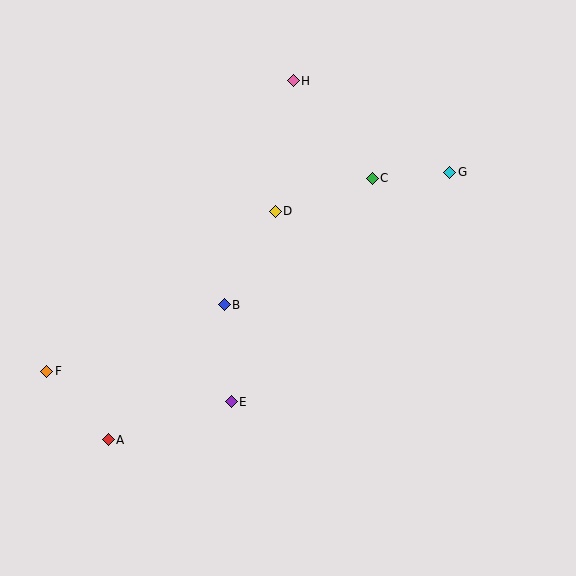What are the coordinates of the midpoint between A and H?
The midpoint between A and H is at (201, 260).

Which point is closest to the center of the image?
Point B at (224, 305) is closest to the center.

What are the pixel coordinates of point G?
Point G is at (450, 172).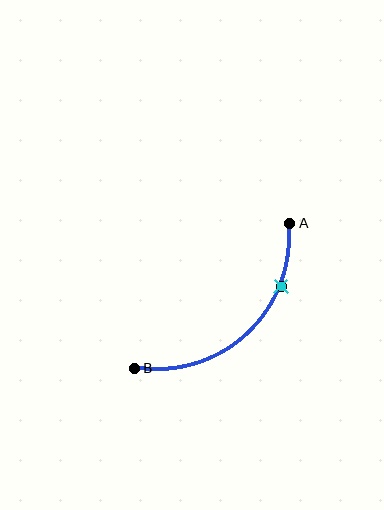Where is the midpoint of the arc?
The arc midpoint is the point on the curve farthest from the straight line joining A and B. It sits below and to the right of that line.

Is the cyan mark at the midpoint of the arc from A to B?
No. The cyan mark lies on the arc but is closer to endpoint A. The arc midpoint would be at the point on the curve equidistant along the arc from both A and B.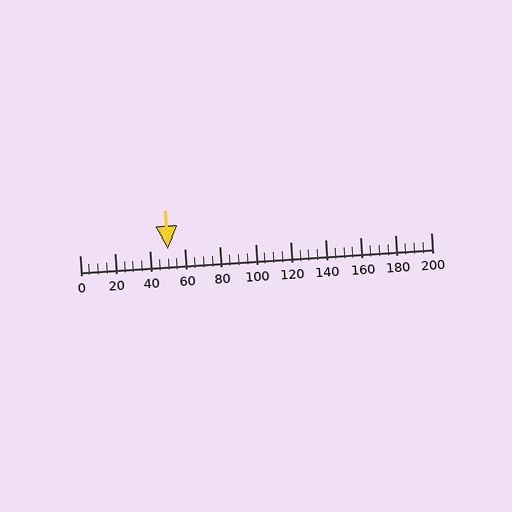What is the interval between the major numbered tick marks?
The major tick marks are spaced 20 units apart.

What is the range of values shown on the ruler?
The ruler shows values from 0 to 200.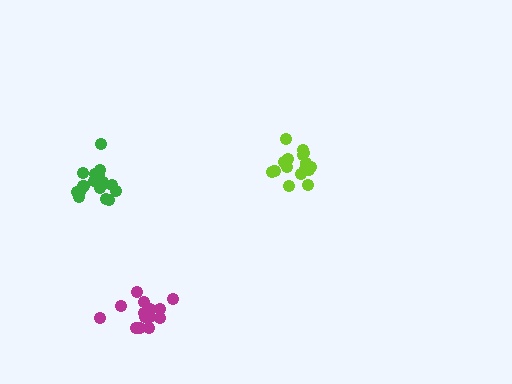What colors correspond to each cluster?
The clusters are colored: green, lime, magenta.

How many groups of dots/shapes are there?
There are 3 groups.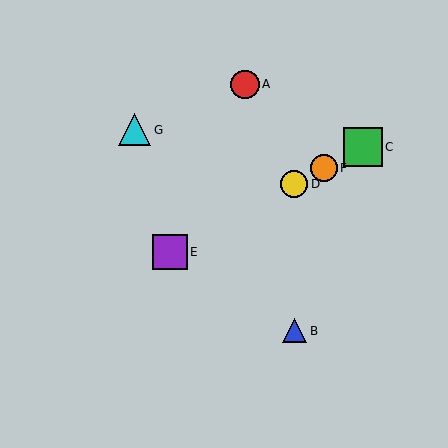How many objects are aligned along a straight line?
4 objects (C, D, E, F) are aligned along a straight line.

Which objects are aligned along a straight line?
Objects C, D, E, F are aligned along a straight line.